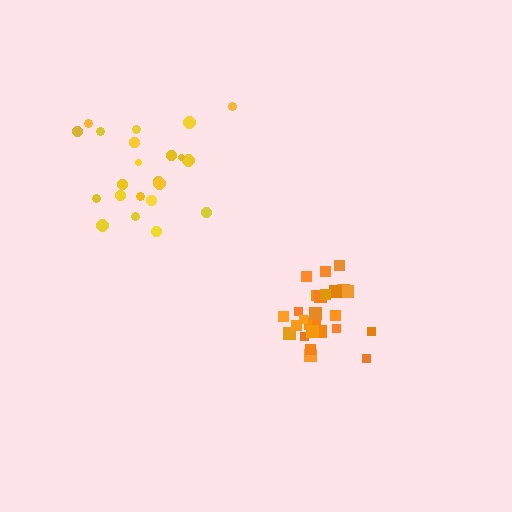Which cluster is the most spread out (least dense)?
Yellow.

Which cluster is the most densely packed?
Orange.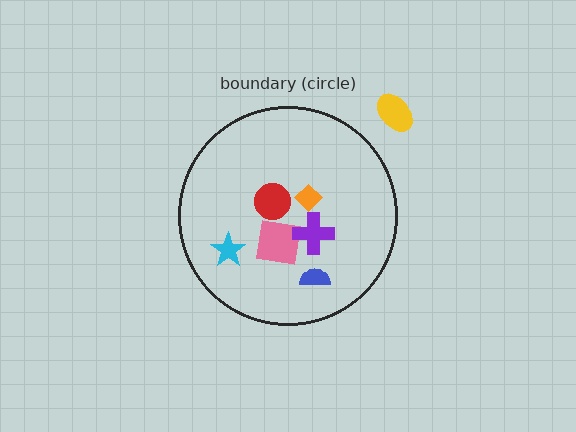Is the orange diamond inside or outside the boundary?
Inside.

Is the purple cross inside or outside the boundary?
Inside.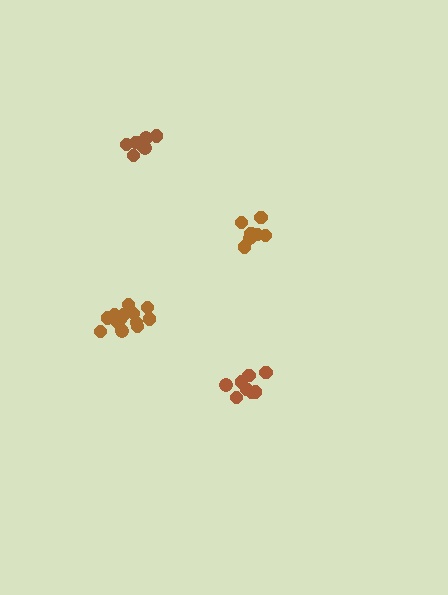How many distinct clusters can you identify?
There are 4 distinct clusters.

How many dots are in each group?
Group 1: 8 dots, Group 2: 7 dots, Group 3: 7 dots, Group 4: 13 dots (35 total).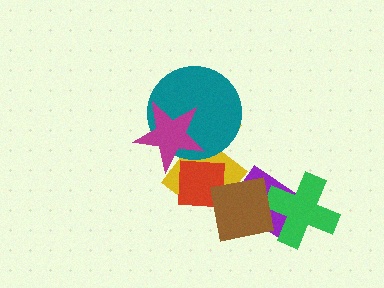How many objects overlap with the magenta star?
3 objects overlap with the magenta star.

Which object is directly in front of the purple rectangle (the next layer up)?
The green cross is directly in front of the purple rectangle.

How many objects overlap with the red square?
3 objects overlap with the red square.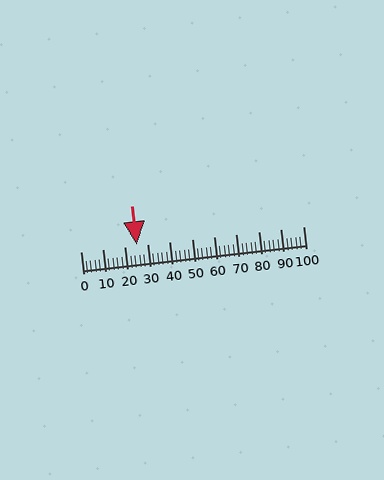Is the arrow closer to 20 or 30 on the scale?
The arrow is closer to 30.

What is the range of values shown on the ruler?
The ruler shows values from 0 to 100.